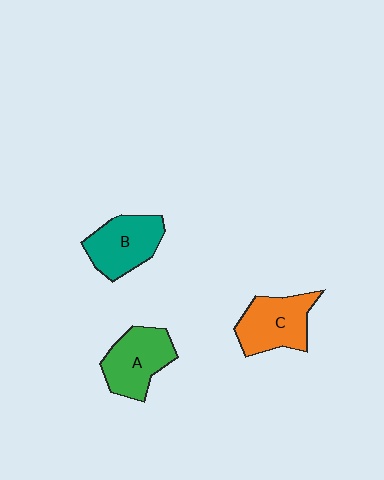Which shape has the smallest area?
Shape B (teal).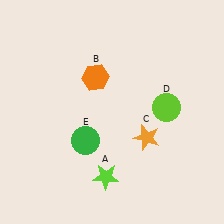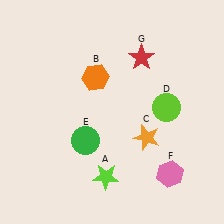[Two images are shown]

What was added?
A pink hexagon (F), a red star (G) were added in Image 2.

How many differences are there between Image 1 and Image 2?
There are 2 differences between the two images.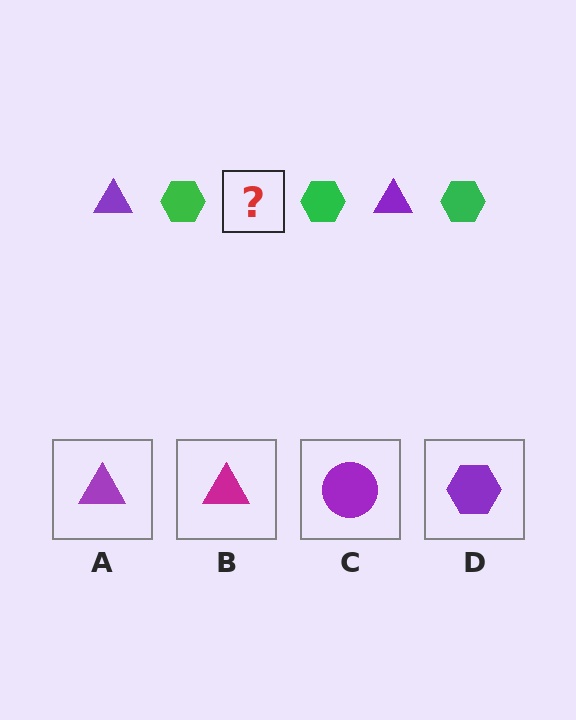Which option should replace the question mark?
Option A.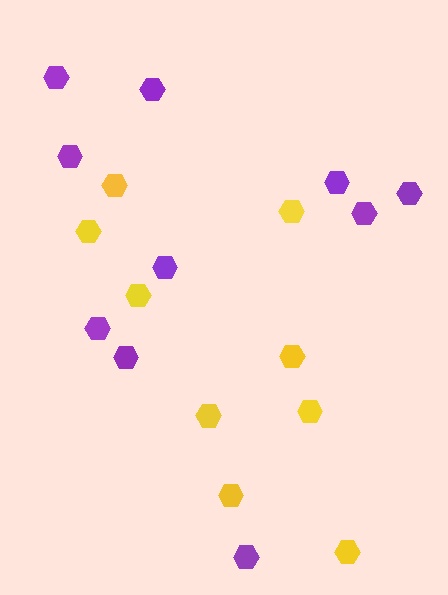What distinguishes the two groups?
There are 2 groups: one group of purple hexagons (10) and one group of yellow hexagons (9).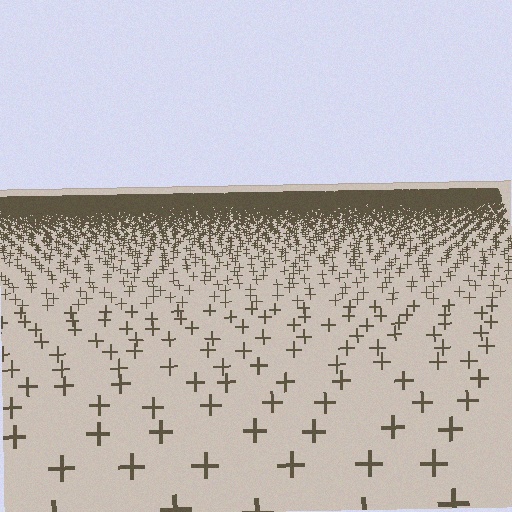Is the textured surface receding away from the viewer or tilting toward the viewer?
The surface is receding away from the viewer. Texture elements get smaller and denser toward the top.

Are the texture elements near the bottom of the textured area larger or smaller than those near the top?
Larger. Near the bottom, elements are closer to the viewer and appear at a bigger on-screen size.